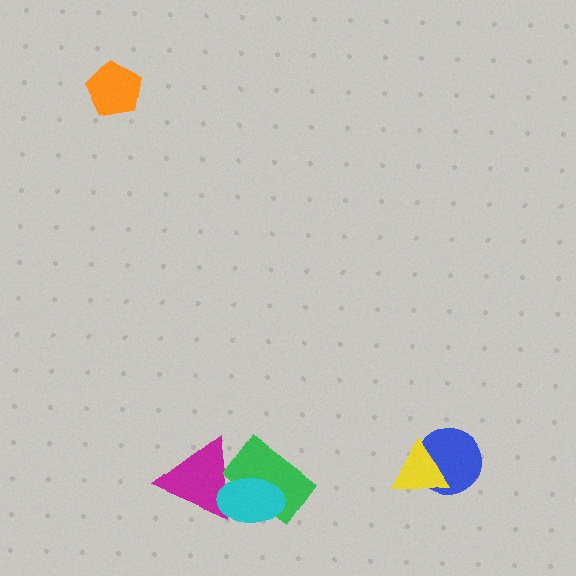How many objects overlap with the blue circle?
1 object overlaps with the blue circle.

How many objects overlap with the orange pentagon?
0 objects overlap with the orange pentagon.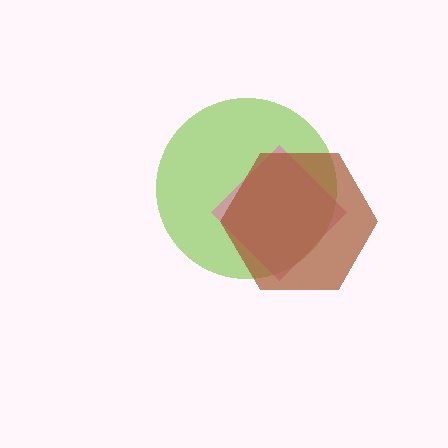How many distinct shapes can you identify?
There are 3 distinct shapes: a lime circle, a pink diamond, a brown hexagon.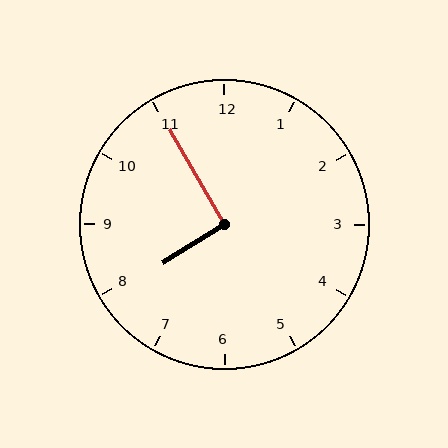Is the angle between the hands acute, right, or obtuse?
It is right.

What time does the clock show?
7:55.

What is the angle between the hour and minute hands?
Approximately 92 degrees.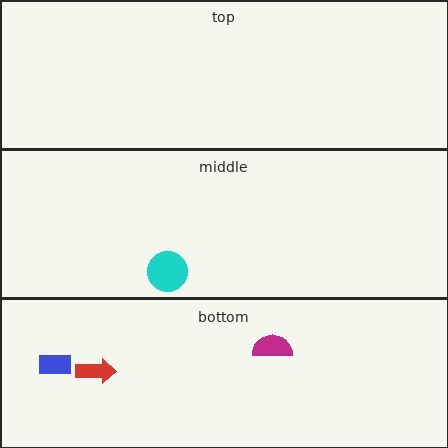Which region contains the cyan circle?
The middle region.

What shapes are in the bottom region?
The magenta semicircle, the red arrow, the blue rectangle.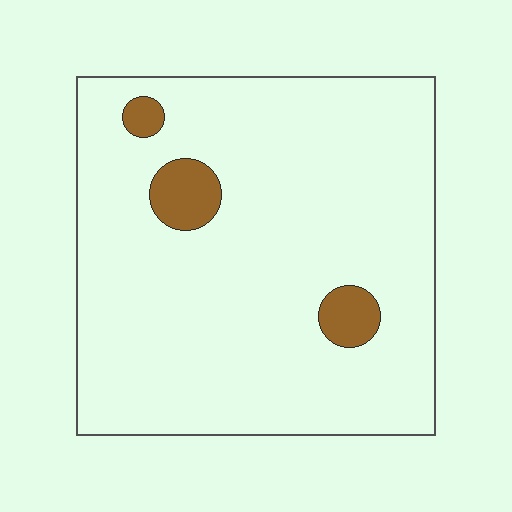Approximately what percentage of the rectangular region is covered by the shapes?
Approximately 5%.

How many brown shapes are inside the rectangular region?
3.